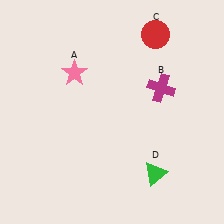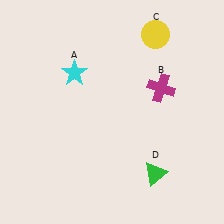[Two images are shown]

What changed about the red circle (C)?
In Image 1, C is red. In Image 2, it changed to yellow.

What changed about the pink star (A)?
In Image 1, A is pink. In Image 2, it changed to cyan.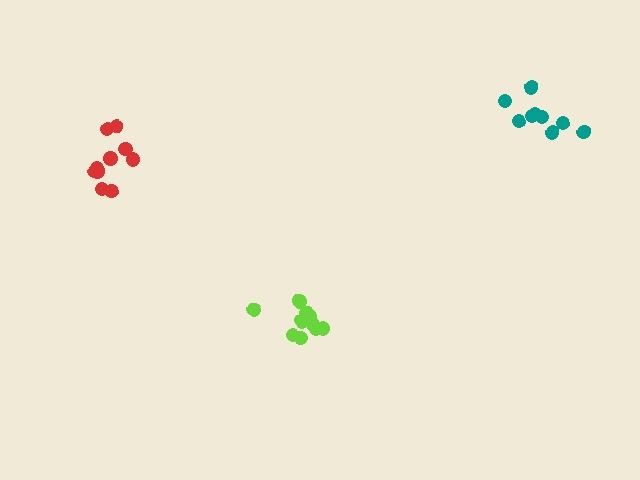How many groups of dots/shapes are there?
There are 3 groups.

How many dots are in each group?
Group 1: 11 dots, Group 2: 9 dots, Group 3: 11 dots (31 total).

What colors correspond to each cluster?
The clusters are colored: lime, teal, red.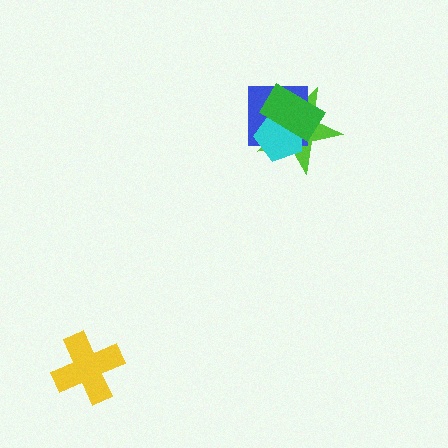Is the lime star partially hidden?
Yes, it is partially covered by another shape.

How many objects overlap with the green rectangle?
3 objects overlap with the green rectangle.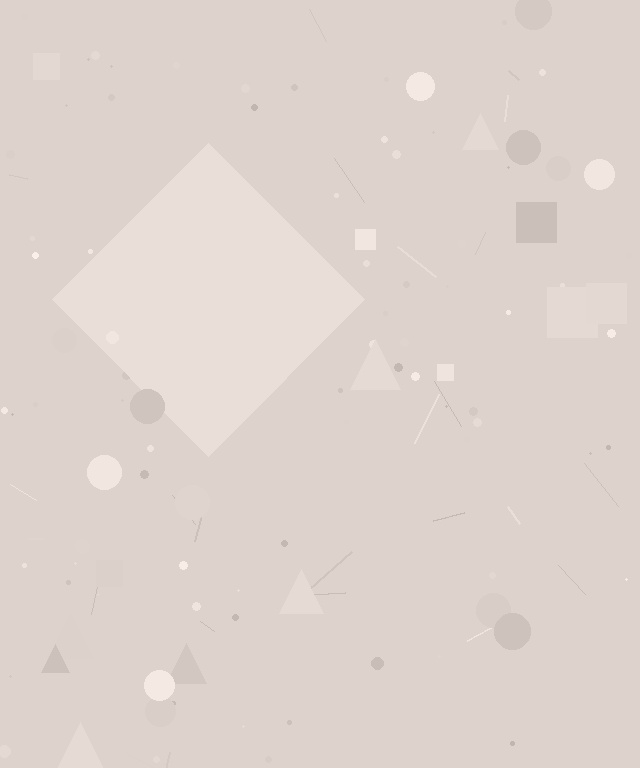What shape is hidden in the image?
A diamond is hidden in the image.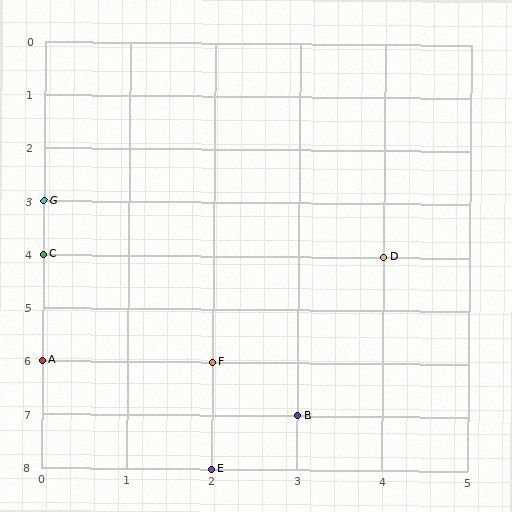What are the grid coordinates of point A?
Point A is at grid coordinates (0, 6).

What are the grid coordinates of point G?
Point G is at grid coordinates (0, 3).